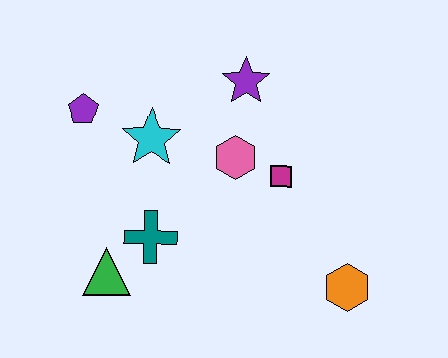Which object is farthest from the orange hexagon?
The purple pentagon is farthest from the orange hexagon.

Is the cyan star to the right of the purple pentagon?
Yes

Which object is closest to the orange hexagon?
The magenta square is closest to the orange hexagon.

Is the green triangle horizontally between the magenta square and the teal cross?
No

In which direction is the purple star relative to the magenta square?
The purple star is above the magenta square.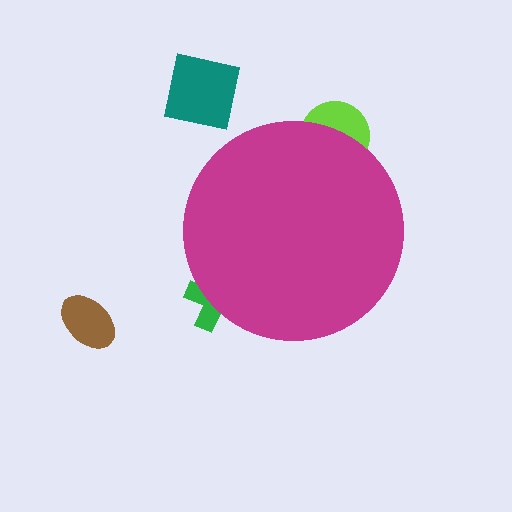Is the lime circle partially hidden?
Yes, the lime circle is partially hidden behind the magenta circle.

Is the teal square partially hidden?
No, the teal square is fully visible.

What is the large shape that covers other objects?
A magenta circle.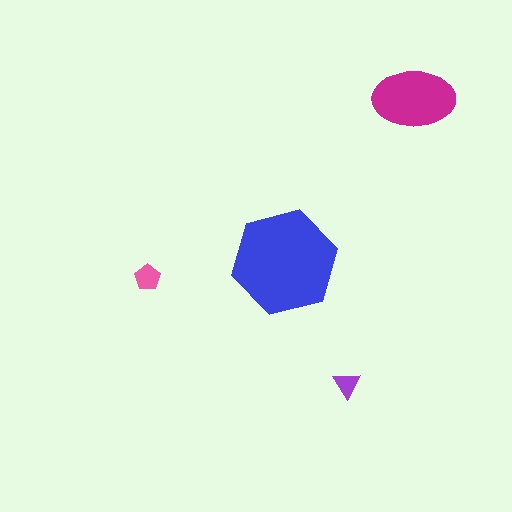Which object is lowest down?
The purple triangle is bottommost.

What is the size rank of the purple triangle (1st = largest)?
4th.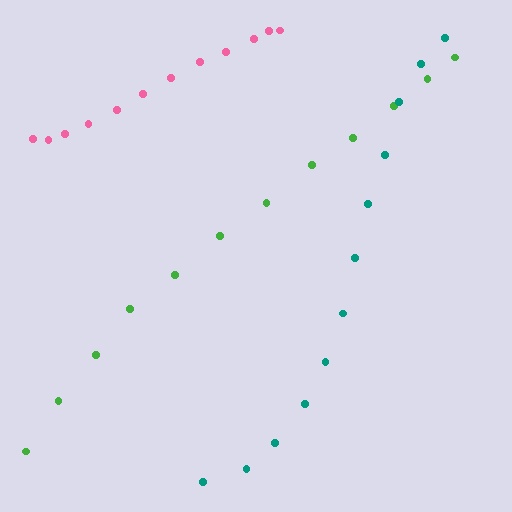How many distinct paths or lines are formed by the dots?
There are 3 distinct paths.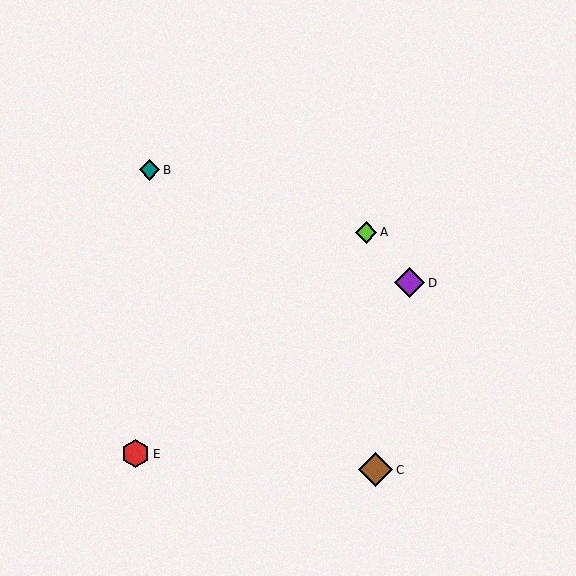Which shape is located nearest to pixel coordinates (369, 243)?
The lime diamond (labeled A) at (366, 232) is nearest to that location.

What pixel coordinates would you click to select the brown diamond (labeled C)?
Click at (376, 470) to select the brown diamond C.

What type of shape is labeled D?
Shape D is a purple diamond.